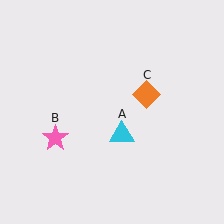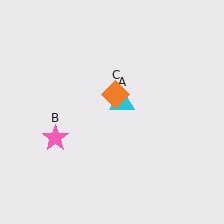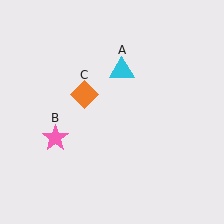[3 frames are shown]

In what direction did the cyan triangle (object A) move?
The cyan triangle (object A) moved up.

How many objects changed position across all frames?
2 objects changed position: cyan triangle (object A), orange diamond (object C).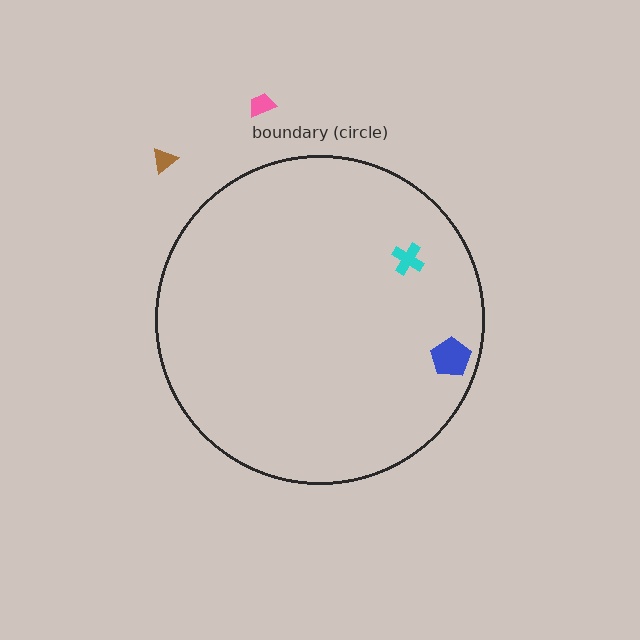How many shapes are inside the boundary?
2 inside, 2 outside.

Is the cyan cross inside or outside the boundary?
Inside.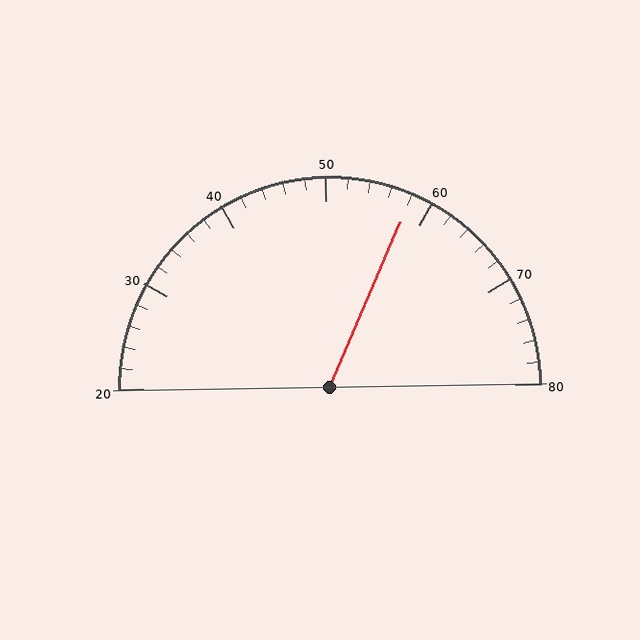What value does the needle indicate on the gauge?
The needle indicates approximately 58.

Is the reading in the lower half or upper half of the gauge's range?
The reading is in the upper half of the range (20 to 80).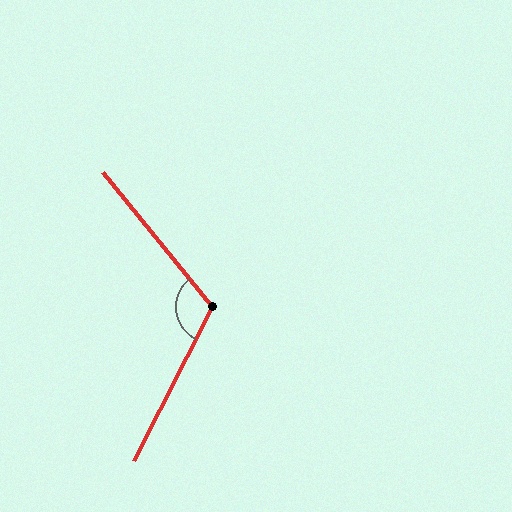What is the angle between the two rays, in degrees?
Approximately 114 degrees.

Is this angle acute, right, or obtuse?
It is obtuse.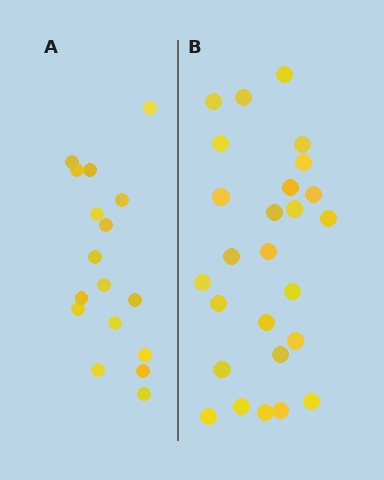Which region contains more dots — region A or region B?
Region B (the right region) has more dots.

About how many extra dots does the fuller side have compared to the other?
Region B has roughly 8 or so more dots than region A.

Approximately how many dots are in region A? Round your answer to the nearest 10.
About 20 dots. (The exact count is 17, which rounds to 20.)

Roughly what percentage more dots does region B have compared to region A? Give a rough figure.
About 55% more.